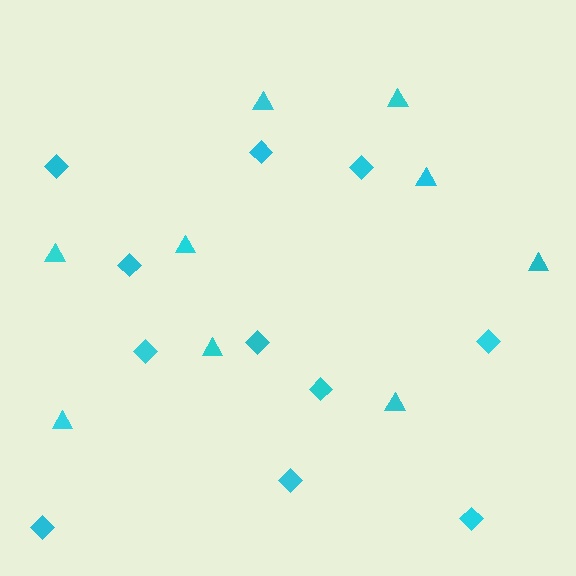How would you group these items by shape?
There are 2 groups: one group of triangles (9) and one group of diamonds (11).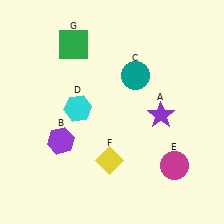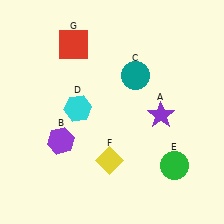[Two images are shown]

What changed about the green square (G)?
In Image 1, G is green. In Image 2, it changed to red.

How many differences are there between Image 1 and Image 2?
There are 2 differences between the two images.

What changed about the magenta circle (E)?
In Image 1, E is magenta. In Image 2, it changed to green.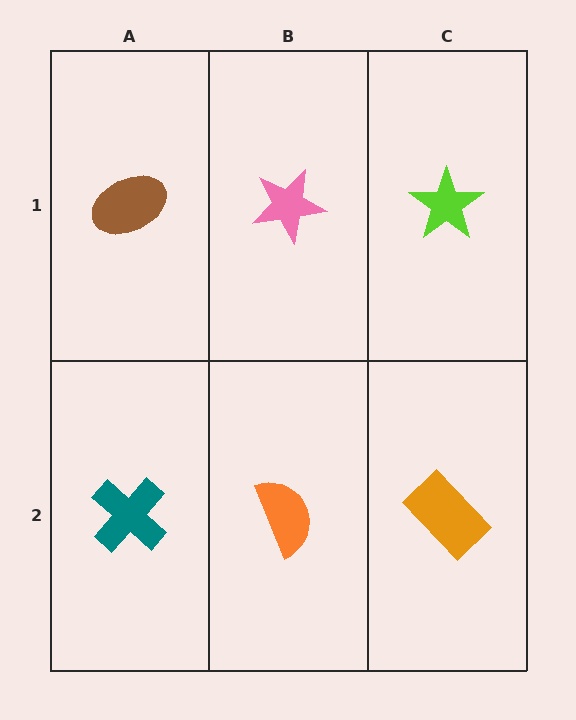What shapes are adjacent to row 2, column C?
A lime star (row 1, column C), an orange semicircle (row 2, column B).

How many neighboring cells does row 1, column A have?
2.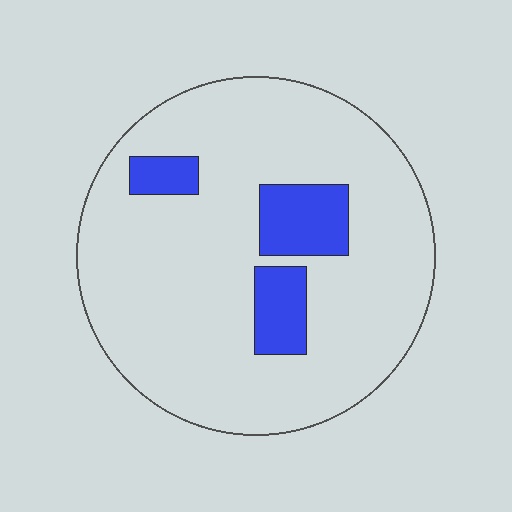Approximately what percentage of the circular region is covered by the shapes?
Approximately 15%.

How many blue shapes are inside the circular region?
3.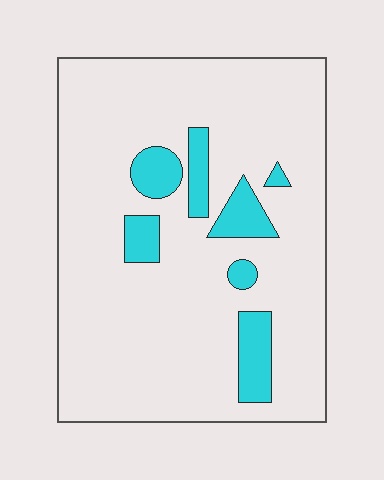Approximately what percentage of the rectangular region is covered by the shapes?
Approximately 15%.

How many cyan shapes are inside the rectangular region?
7.